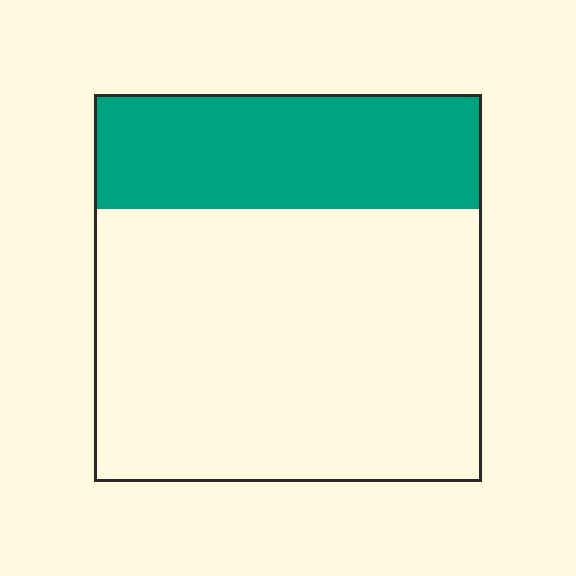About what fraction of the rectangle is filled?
About one third (1/3).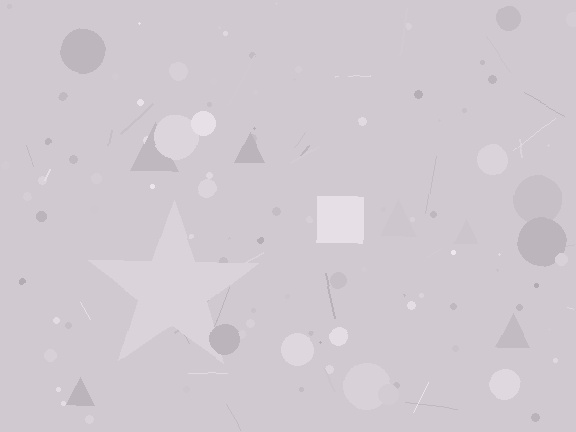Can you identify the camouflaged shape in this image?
The camouflaged shape is a star.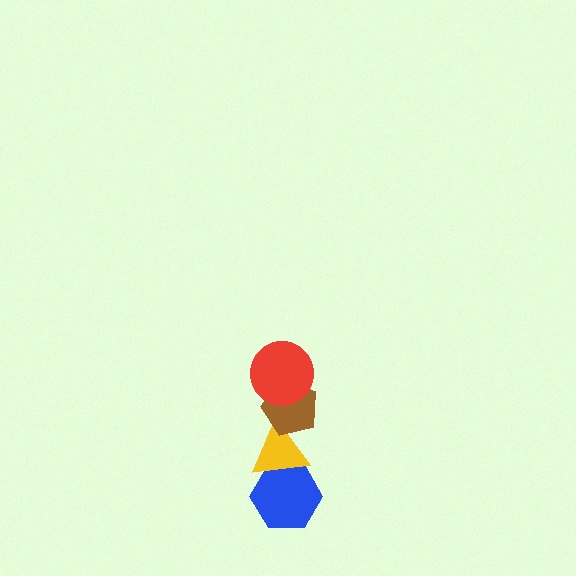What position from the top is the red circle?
The red circle is 1st from the top.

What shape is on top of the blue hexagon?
The yellow triangle is on top of the blue hexagon.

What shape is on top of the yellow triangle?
The brown pentagon is on top of the yellow triangle.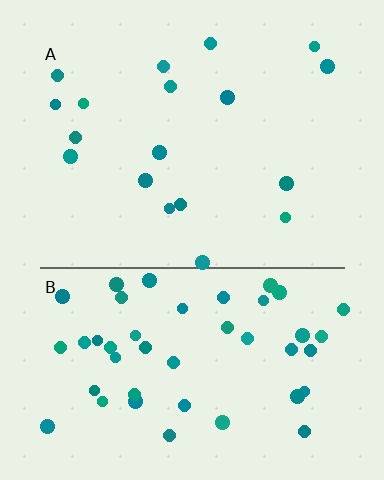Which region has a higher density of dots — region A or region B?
B (the bottom).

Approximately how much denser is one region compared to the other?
Approximately 2.6× — region B over region A.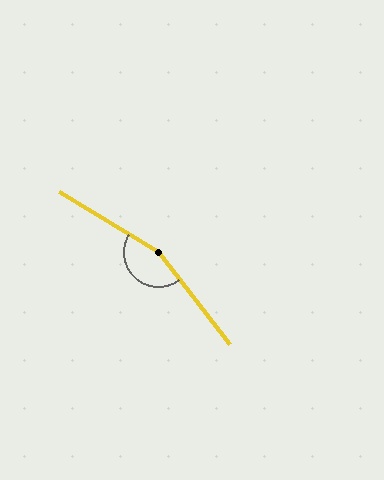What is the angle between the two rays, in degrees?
Approximately 159 degrees.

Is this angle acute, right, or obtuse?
It is obtuse.